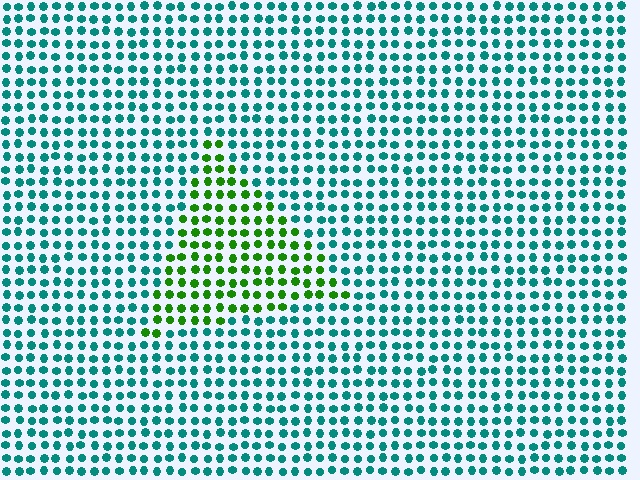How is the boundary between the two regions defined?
The boundary is defined purely by a slight shift in hue (about 62 degrees). Spacing, size, and orientation are identical on both sides.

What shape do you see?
I see a triangle.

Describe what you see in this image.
The image is filled with small teal elements in a uniform arrangement. A triangle-shaped region is visible where the elements are tinted to a slightly different hue, forming a subtle color boundary.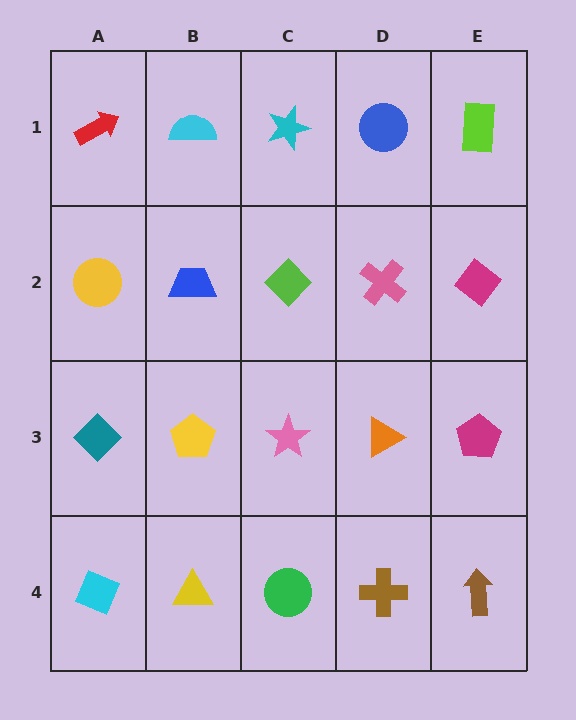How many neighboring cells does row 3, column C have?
4.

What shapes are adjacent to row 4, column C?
A pink star (row 3, column C), a yellow triangle (row 4, column B), a brown cross (row 4, column D).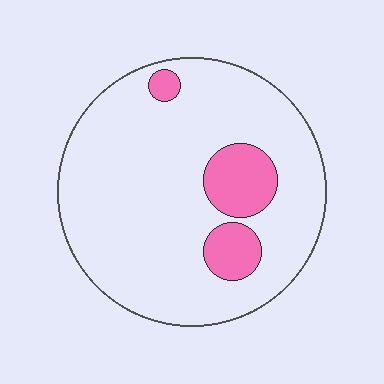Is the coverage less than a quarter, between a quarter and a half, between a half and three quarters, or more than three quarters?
Less than a quarter.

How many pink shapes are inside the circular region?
3.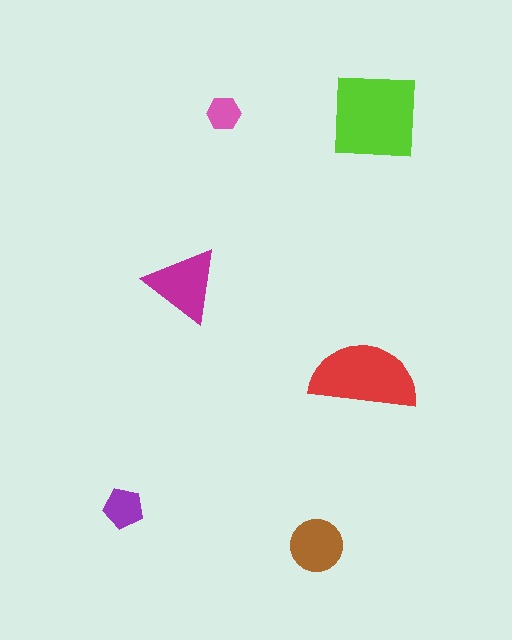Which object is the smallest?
The pink hexagon.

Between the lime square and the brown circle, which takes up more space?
The lime square.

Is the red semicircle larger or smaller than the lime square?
Smaller.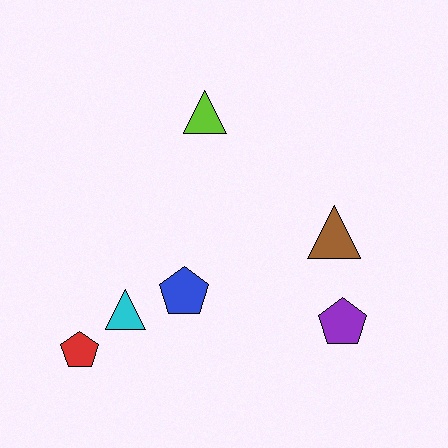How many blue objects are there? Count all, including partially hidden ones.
There is 1 blue object.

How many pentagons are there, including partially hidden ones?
There are 3 pentagons.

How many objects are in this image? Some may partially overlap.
There are 6 objects.